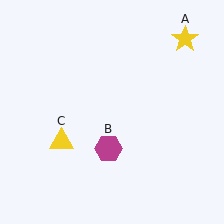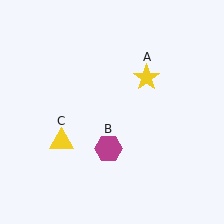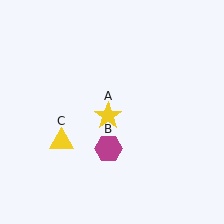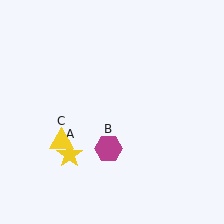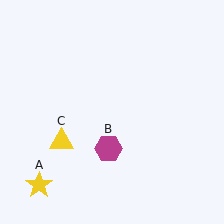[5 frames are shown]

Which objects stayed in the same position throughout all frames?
Magenta hexagon (object B) and yellow triangle (object C) remained stationary.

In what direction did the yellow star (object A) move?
The yellow star (object A) moved down and to the left.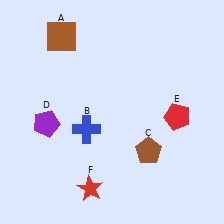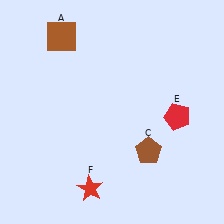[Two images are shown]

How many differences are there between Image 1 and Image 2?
There are 2 differences between the two images.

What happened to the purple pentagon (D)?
The purple pentagon (D) was removed in Image 2. It was in the bottom-left area of Image 1.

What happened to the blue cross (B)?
The blue cross (B) was removed in Image 2. It was in the bottom-left area of Image 1.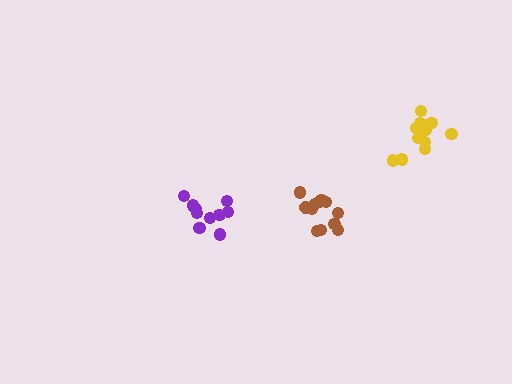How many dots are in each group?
Group 1: 13 dots, Group 2: 10 dots, Group 3: 12 dots (35 total).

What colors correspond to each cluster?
The clusters are colored: brown, purple, yellow.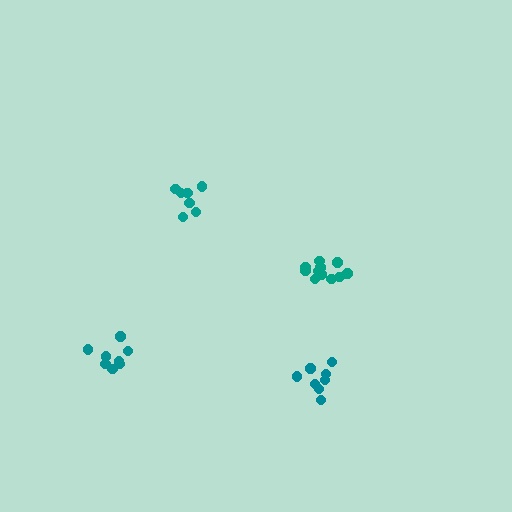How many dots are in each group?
Group 1: 8 dots, Group 2: 8 dots, Group 3: 7 dots, Group 4: 11 dots (34 total).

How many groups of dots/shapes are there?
There are 4 groups.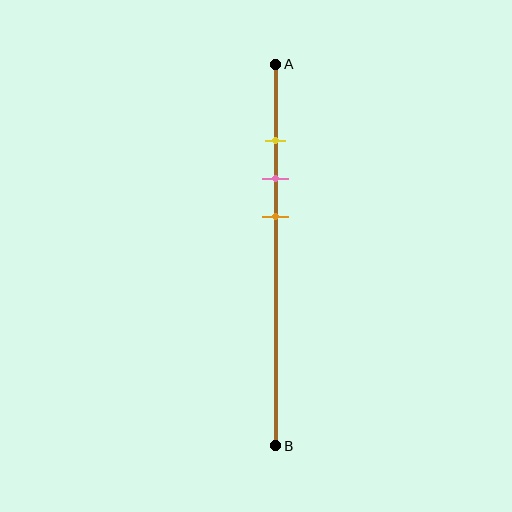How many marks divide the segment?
There are 3 marks dividing the segment.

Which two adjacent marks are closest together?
The yellow and pink marks are the closest adjacent pair.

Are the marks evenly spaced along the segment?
Yes, the marks are approximately evenly spaced.